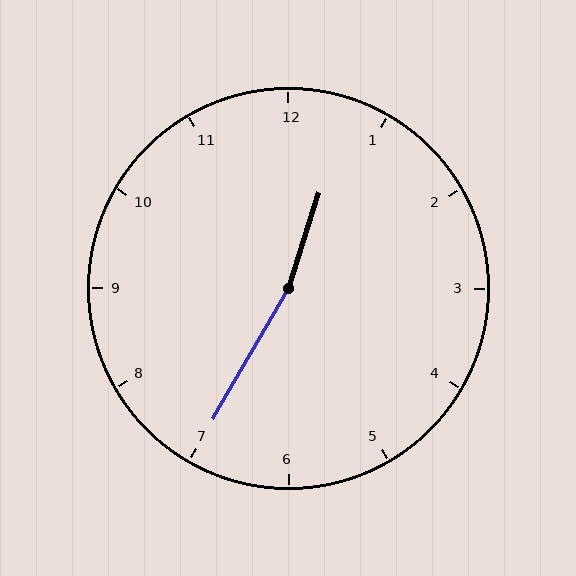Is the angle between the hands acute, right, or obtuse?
It is obtuse.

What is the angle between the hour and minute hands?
Approximately 168 degrees.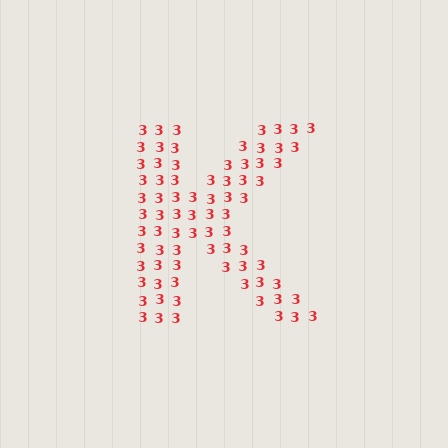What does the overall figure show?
The overall figure shows the letter K.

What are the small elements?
The small elements are digit 3's.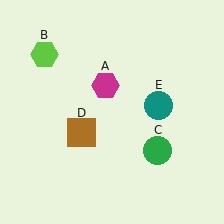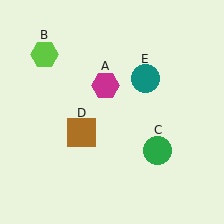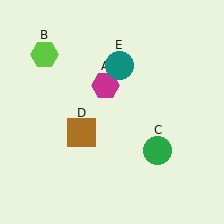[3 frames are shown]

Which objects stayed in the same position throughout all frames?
Magenta hexagon (object A) and lime hexagon (object B) and green circle (object C) and brown square (object D) remained stationary.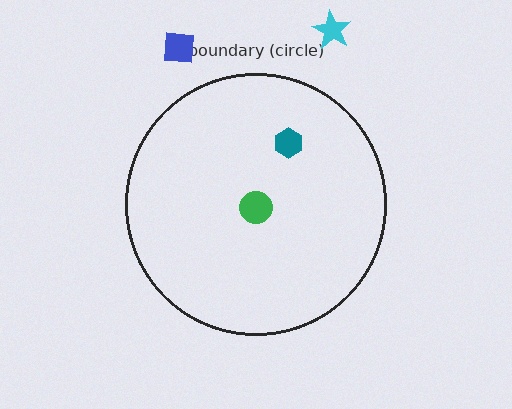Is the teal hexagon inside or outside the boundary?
Inside.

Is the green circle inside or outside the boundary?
Inside.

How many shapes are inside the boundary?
2 inside, 2 outside.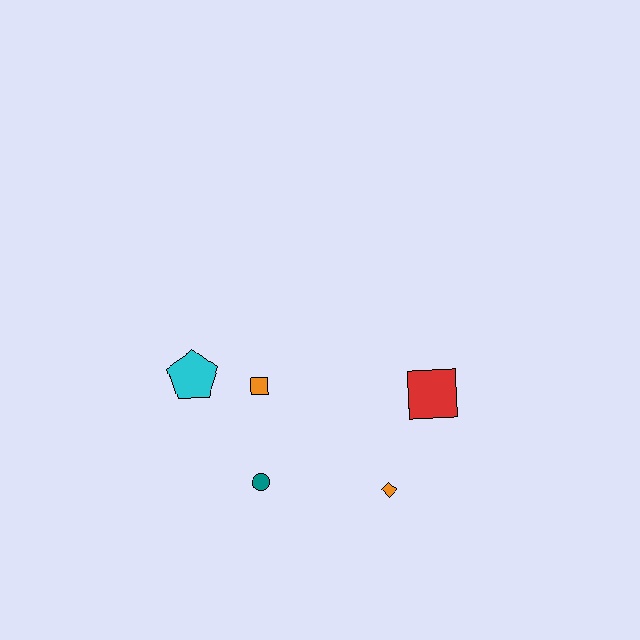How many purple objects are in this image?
There are no purple objects.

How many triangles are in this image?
There are no triangles.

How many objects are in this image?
There are 5 objects.